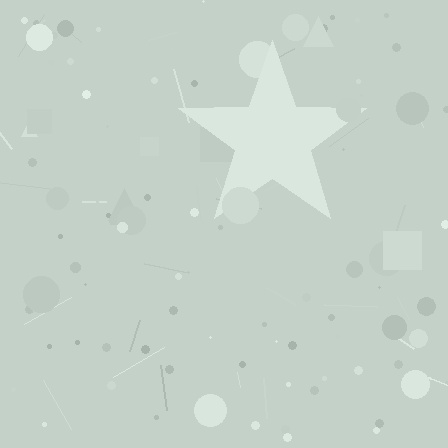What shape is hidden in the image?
A star is hidden in the image.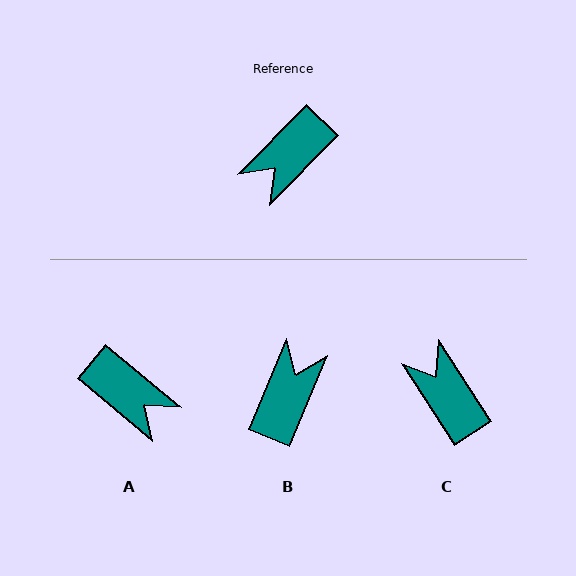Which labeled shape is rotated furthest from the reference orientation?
B, about 158 degrees away.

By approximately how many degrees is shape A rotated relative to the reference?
Approximately 95 degrees counter-clockwise.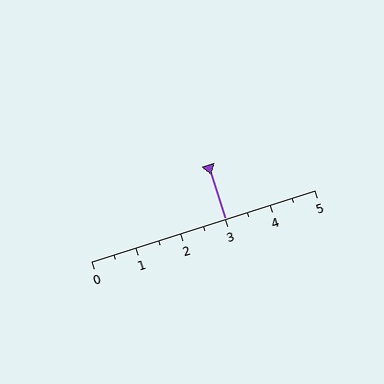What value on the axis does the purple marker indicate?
The marker indicates approximately 3.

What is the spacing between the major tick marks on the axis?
The major ticks are spaced 1 apart.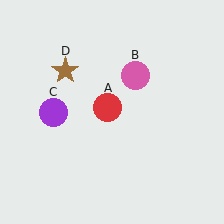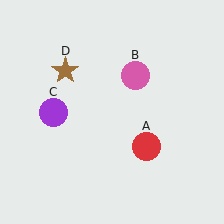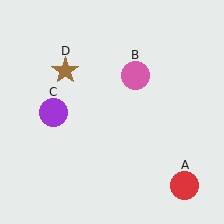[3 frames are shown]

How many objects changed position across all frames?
1 object changed position: red circle (object A).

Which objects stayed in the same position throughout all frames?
Pink circle (object B) and purple circle (object C) and brown star (object D) remained stationary.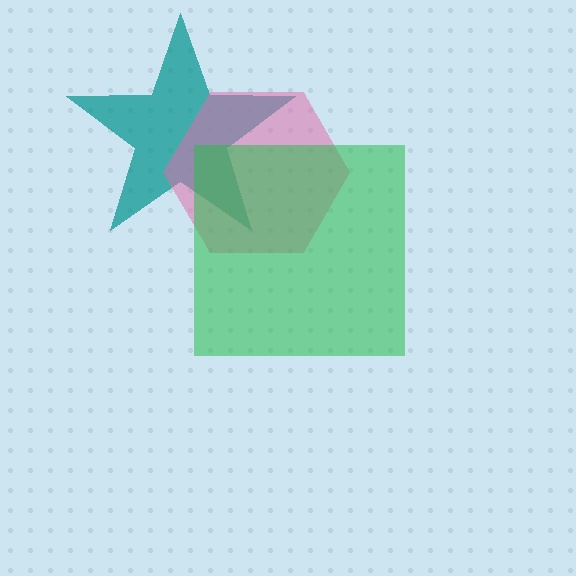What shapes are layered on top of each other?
The layered shapes are: a teal star, a pink hexagon, a green square.